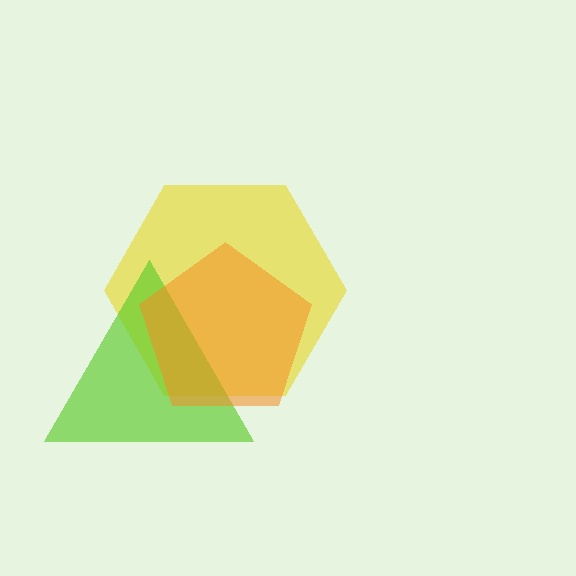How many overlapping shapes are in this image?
There are 3 overlapping shapes in the image.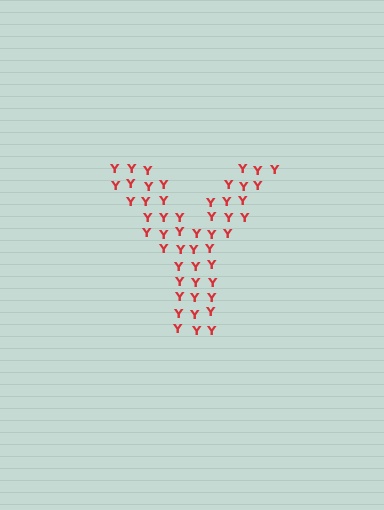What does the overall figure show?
The overall figure shows the letter Y.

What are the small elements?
The small elements are letter Y's.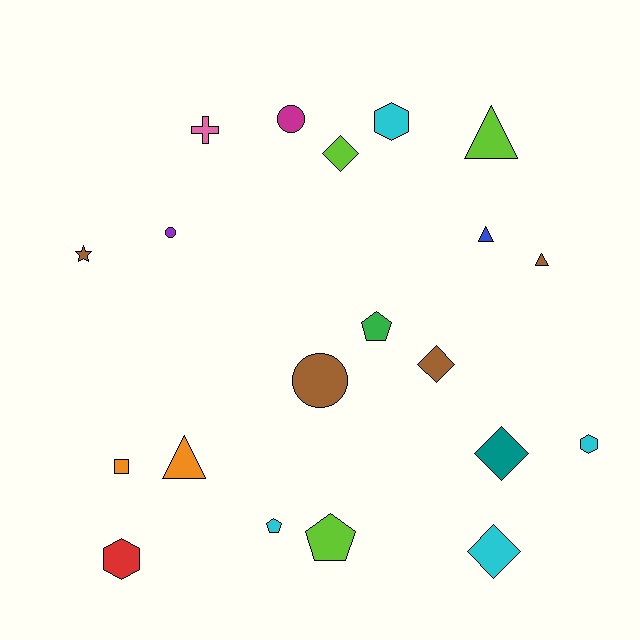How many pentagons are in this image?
There are 3 pentagons.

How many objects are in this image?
There are 20 objects.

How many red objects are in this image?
There is 1 red object.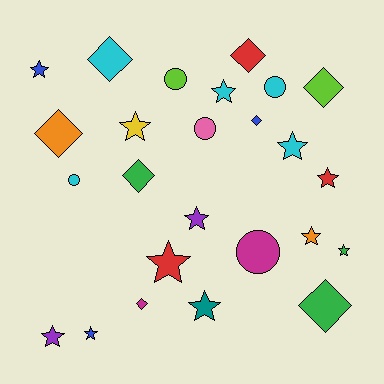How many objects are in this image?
There are 25 objects.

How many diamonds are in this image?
There are 8 diamonds.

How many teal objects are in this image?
There is 1 teal object.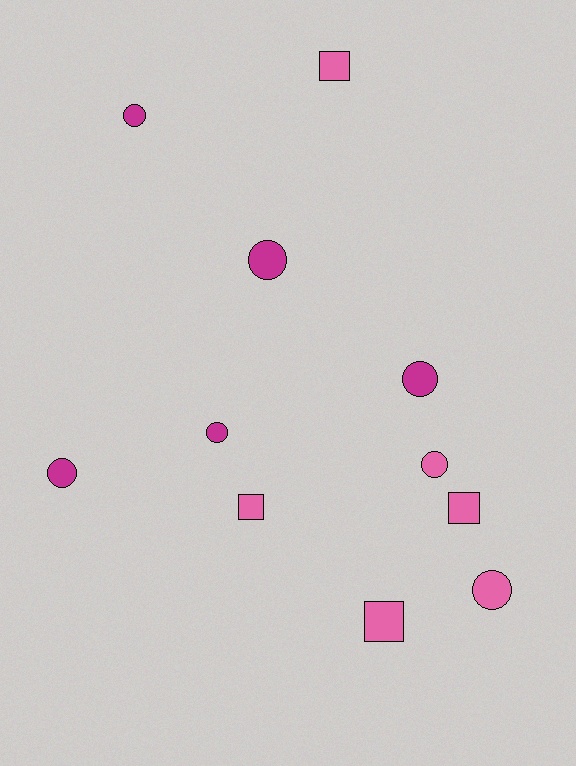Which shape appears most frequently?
Circle, with 7 objects.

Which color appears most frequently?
Pink, with 6 objects.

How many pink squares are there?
There are 4 pink squares.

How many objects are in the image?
There are 11 objects.